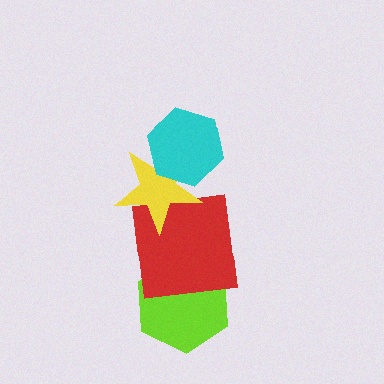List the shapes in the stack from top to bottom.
From top to bottom: the cyan hexagon, the yellow star, the red square, the lime hexagon.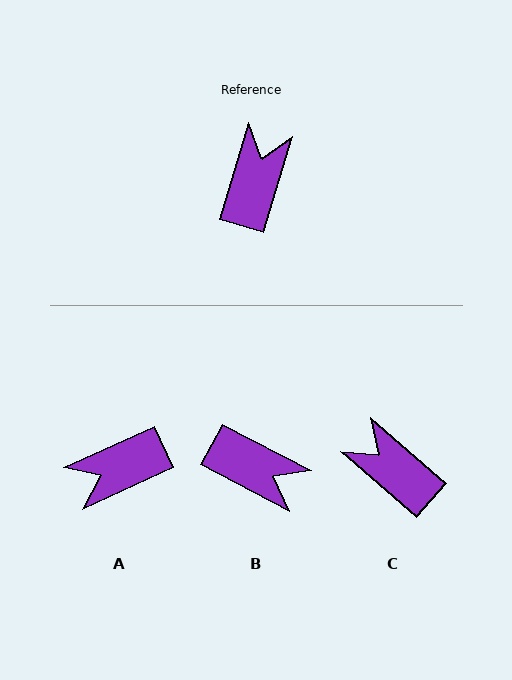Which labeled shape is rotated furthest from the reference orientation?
A, about 131 degrees away.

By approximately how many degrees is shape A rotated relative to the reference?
Approximately 131 degrees counter-clockwise.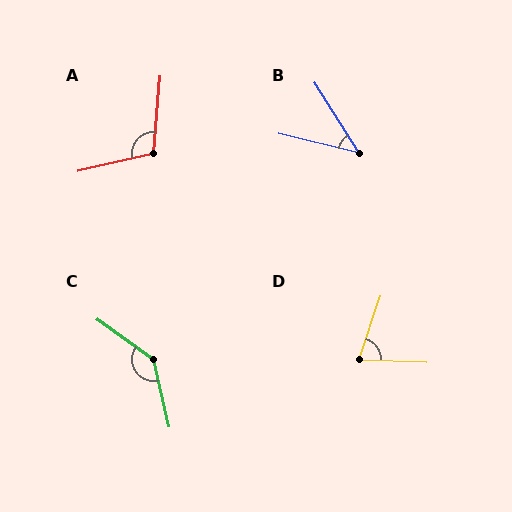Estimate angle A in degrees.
Approximately 108 degrees.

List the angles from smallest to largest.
B (44°), D (73°), A (108°), C (139°).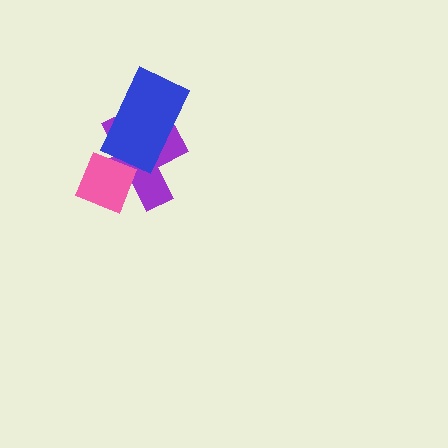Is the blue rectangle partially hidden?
No, no other shape covers it.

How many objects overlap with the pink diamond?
1 object overlaps with the pink diamond.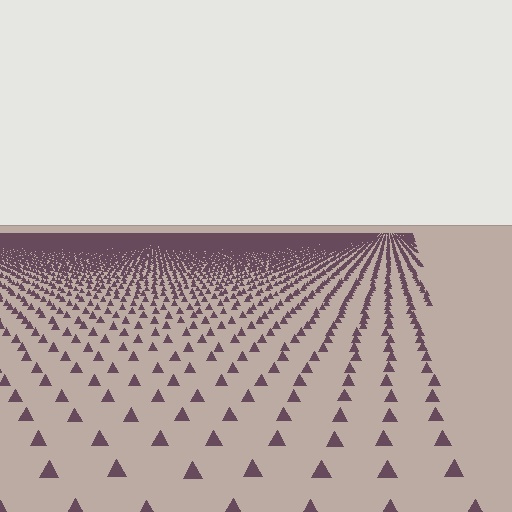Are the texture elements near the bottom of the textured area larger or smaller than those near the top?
Larger. Near the bottom, elements are closer to the viewer and appear at a bigger on-screen size.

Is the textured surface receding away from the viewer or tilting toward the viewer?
The surface is receding away from the viewer. Texture elements get smaller and denser toward the top.